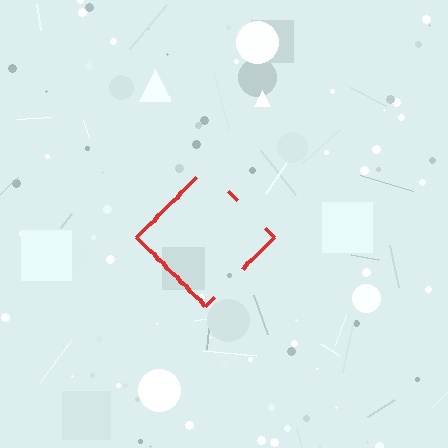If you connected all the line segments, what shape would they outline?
They would outline a diamond.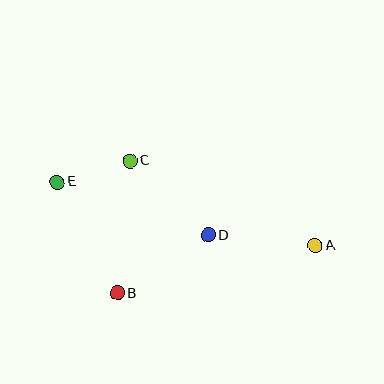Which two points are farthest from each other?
Points A and E are farthest from each other.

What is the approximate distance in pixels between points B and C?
The distance between B and C is approximately 133 pixels.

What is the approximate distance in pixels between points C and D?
The distance between C and D is approximately 108 pixels.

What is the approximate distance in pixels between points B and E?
The distance between B and E is approximately 127 pixels.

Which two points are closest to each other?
Points C and E are closest to each other.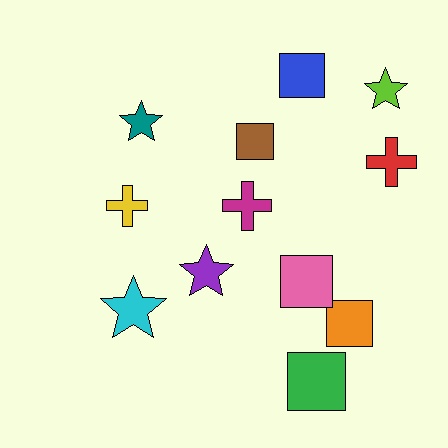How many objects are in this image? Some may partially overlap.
There are 12 objects.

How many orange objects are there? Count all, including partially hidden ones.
There is 1 orange object.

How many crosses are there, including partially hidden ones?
There are 3 crosses.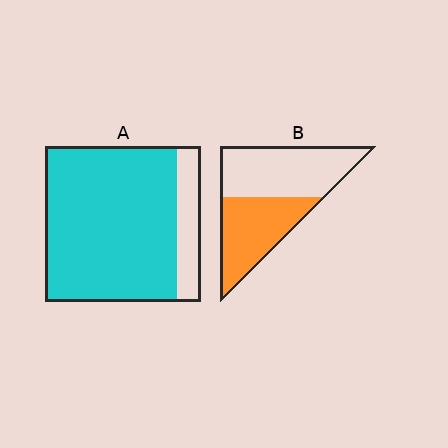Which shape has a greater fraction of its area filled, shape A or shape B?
Shape A.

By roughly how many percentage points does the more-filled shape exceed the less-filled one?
By roughly 40 percentage points (A over B).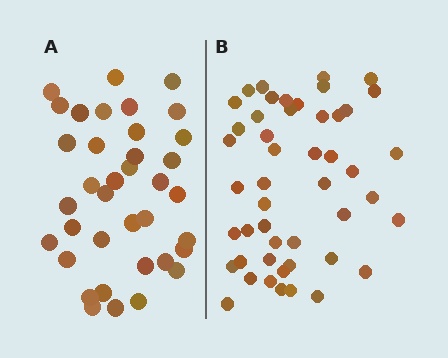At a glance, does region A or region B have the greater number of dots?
Region B (the right region) has more dots.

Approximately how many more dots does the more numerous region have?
Region B has roughly 12 or so more dots than region A.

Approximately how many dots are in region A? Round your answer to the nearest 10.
About 40 dots. (The exact count is 37, which rounds to 40.)